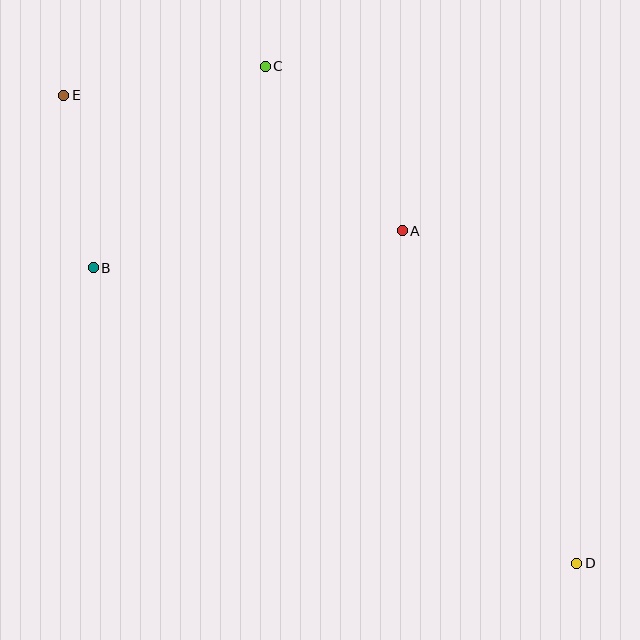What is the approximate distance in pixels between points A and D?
The distance between A and D is approximately 376 pixels.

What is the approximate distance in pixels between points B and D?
The distance between B and D is approximately 567 pixels.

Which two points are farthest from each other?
Points D and E are farthest from each other.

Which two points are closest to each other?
Points B and E are closest to each other.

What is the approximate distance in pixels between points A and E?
The distance between A and E is approximately 365 pixels.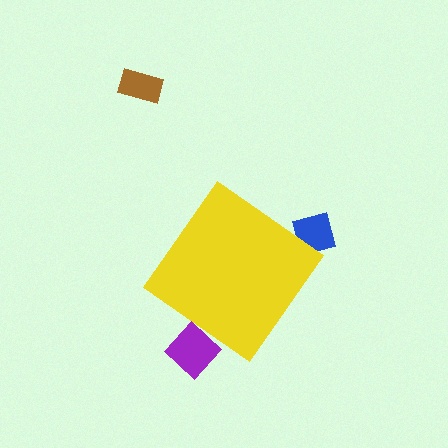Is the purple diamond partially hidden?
Yes, the purple diamond is partially hidden behind the yellow diamond.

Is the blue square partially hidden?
Yes, the blue square is partially hidden behind the yellow diamond.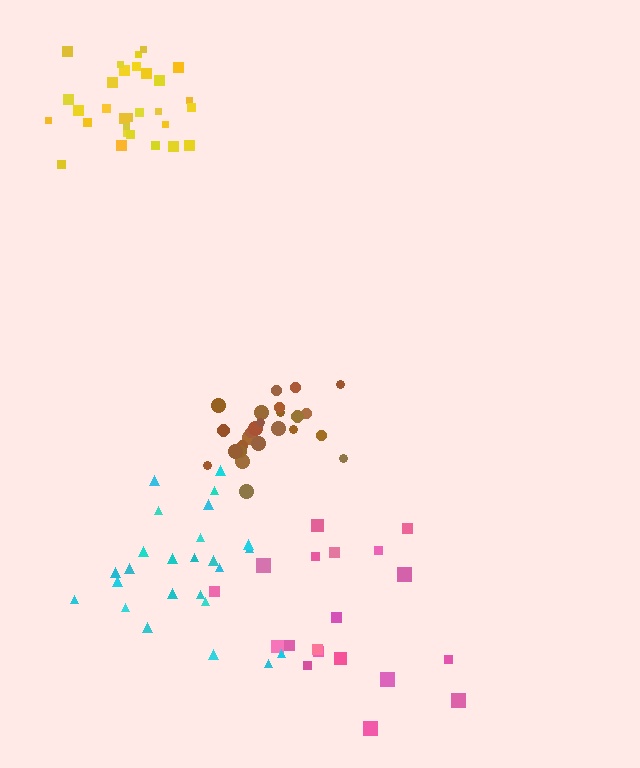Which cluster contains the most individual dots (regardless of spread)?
Yellow (30).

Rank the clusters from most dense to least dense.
yellow, brown, cyan, pink.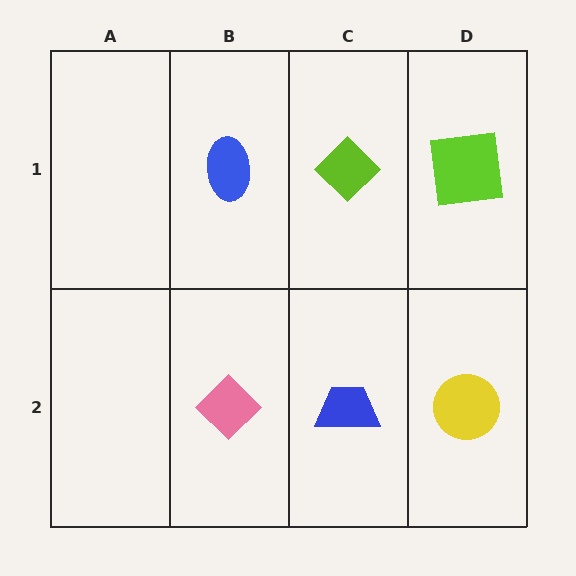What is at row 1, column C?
A lime diamond.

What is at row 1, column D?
A lime square.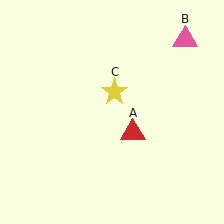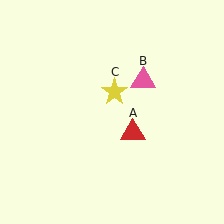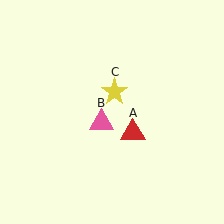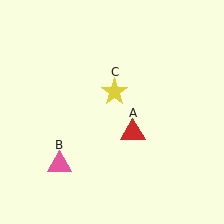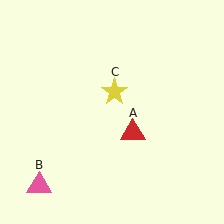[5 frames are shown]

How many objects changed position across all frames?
1 object changed position: pink triangle (object B).